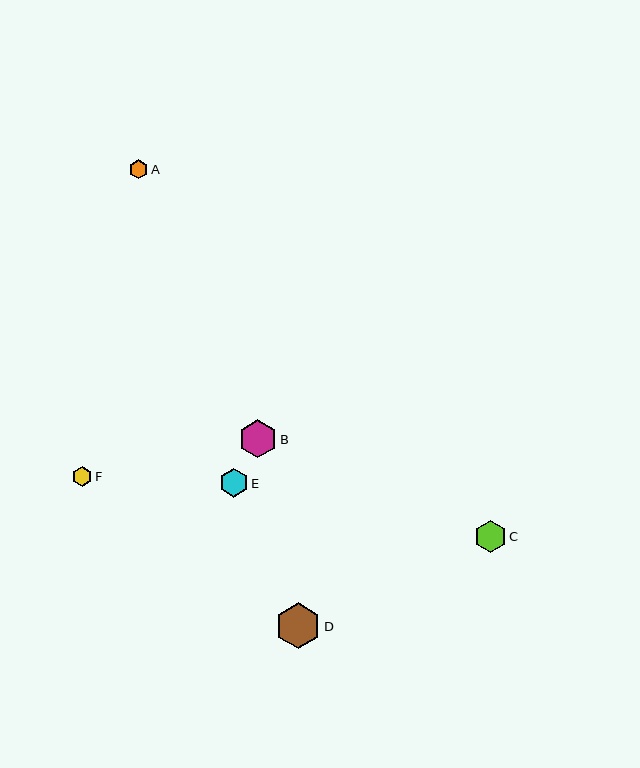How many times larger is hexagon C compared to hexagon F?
Hexagon C is approximately 1.6 times the size of hexagon F.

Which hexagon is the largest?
Hexagon D is the largest with a size of approximately 46 pixels.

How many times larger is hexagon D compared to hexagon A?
Hexagon D is approximately 2.4 times the size of hexagon A.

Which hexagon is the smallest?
Hexagon A is the smallest with a size of approximately 19 pixels.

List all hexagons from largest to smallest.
From largest to smallest: D, B, C, E, F, A.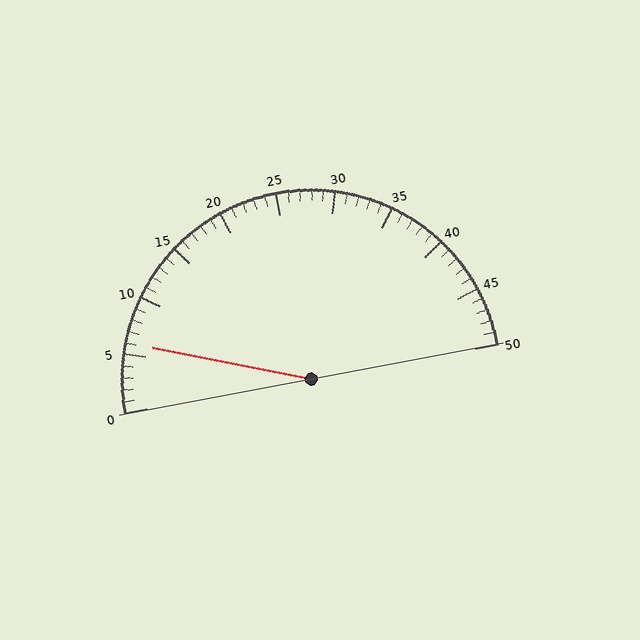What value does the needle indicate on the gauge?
The needle indicates approximately 6.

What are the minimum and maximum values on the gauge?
The gauge ranges from 0 to 50.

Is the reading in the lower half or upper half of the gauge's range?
The reading is in the lower half of the range (0 to 50).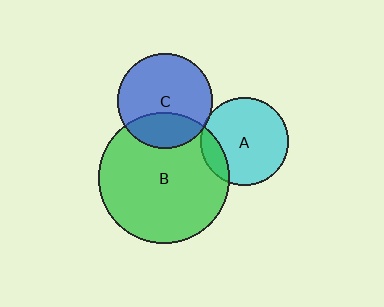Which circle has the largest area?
Circle B (green).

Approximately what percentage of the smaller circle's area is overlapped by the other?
Approximately 15%.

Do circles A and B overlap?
Yes.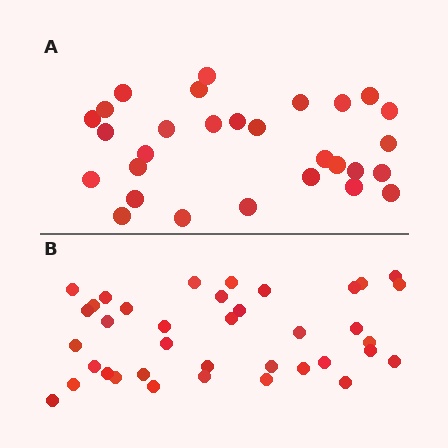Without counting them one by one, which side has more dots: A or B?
Region B (the bottom region) has more dots.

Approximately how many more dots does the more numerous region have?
Region B has roughly 8 or so more dots than region A.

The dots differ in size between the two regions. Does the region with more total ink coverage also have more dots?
No. Region A has more total ink coverage because its dots are larger, but region B actually contains more individual dots. Total area can be misleading — the number of items is what matters here.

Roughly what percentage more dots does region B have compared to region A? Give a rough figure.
About 30% more.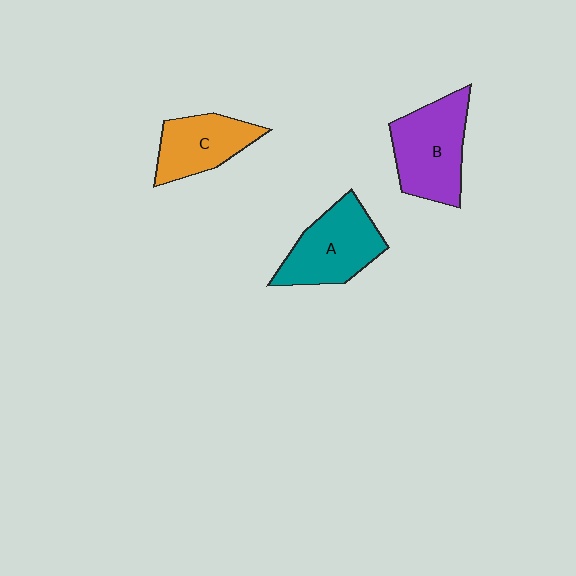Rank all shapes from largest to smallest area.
From largest to smallest: B (purple), A (teal), C (orange).